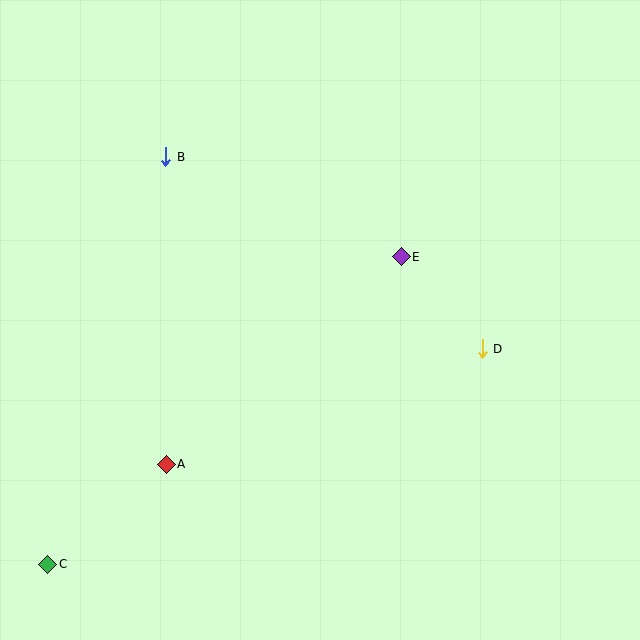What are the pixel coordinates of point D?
Point D is at (482, 349).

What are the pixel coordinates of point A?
Point A is at (166, 464).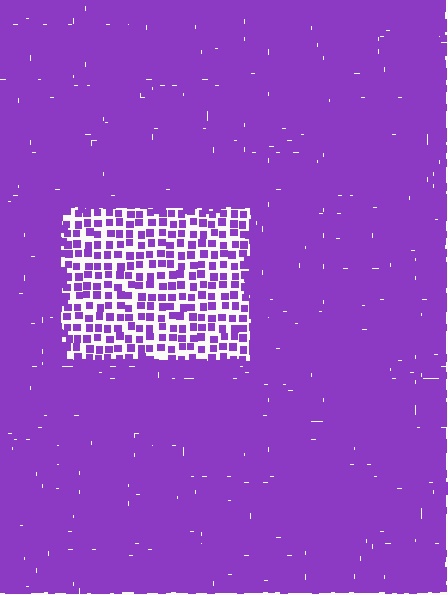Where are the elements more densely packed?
The elements are more densely packed outside the rectangle boundary.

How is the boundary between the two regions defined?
The boundary is defined by a change in element density (approximately 2.9x ratio). All elements are the same color, size, and shape.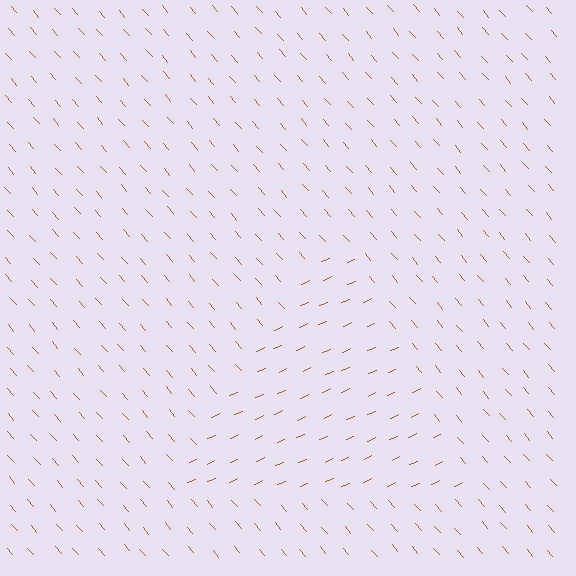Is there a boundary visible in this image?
Yes, there is a texture boundary formed by a change in line orientation.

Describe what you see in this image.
The image is filled with small brown line segments. A triangle region in the image has lines oriented differently from the surrounding lines, creating a visible texture boundary.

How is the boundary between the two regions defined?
The boundary is defined purely by a change in line orientation (approximately 73 degrees difference). All lines are the same color and thickness.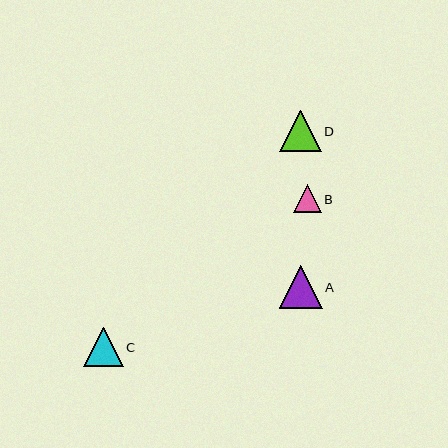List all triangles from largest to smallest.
From largest to smallest: A, D, C, B.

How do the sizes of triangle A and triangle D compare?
Triangle A and triangle D are approximately the same size.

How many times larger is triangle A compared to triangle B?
Triangle A is approximately 1.6 times the size of triangle B.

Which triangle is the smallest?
Triangle B is the smallest with a size of approximately 27 pixels.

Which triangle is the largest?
Triangle A is the largest with a size of approximately 43 pixels.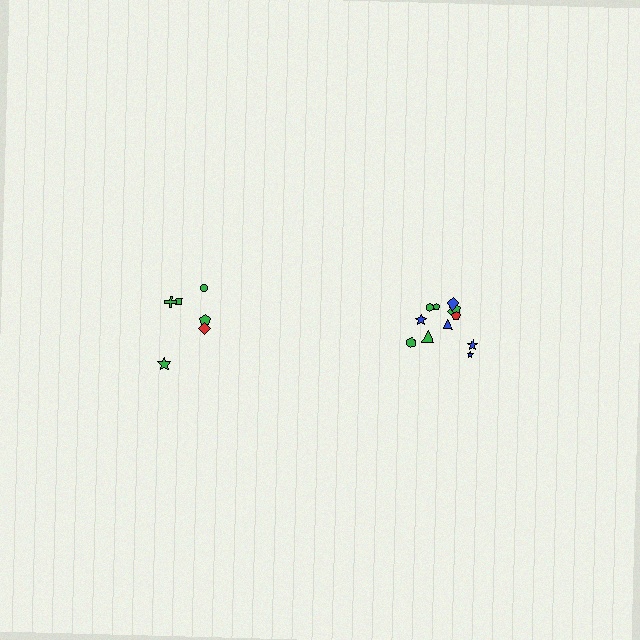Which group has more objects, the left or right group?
The right group.